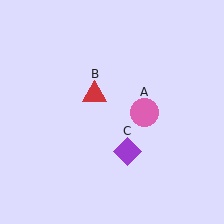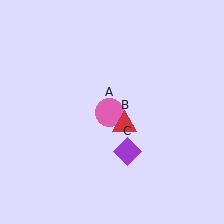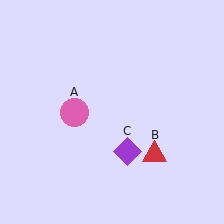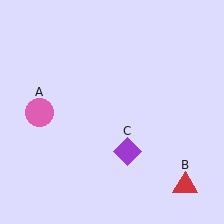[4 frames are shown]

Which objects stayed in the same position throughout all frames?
Purple diamond (object C) remained stationary.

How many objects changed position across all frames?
2 objects changed position: pink circle (object A), red triangle (object B).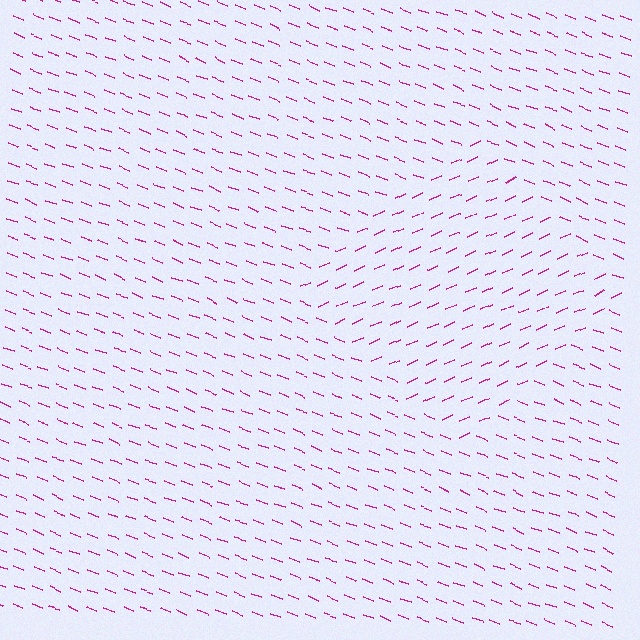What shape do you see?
I see a diamond.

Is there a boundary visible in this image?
Yes, there is a texture boundary formed by a change in line orientation.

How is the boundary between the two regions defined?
The boundary is defined purely by a change in line orientation (approximately 45 degrees difference). All lines are the same color and thickness.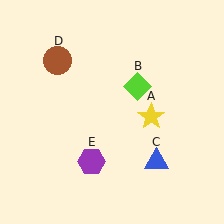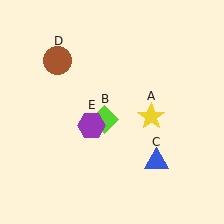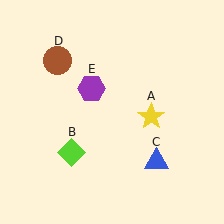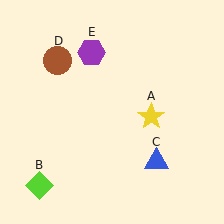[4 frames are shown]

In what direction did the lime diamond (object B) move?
The lime diamond (object B) moved down and to the left.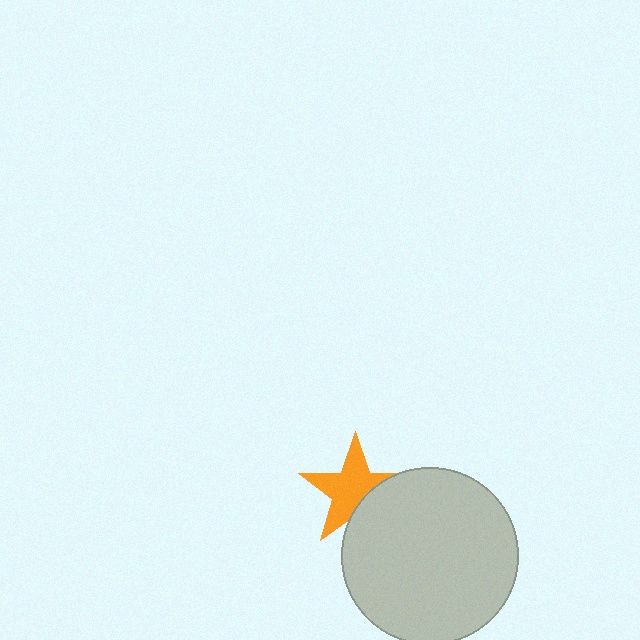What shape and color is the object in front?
The object in front is a light gray circle.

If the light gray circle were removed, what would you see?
You would see the complete orange star.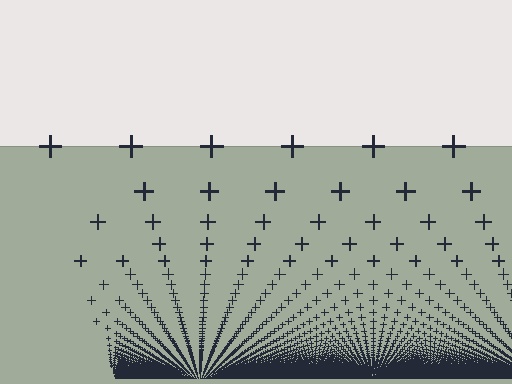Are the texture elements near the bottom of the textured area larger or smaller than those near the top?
Smaller. The gradient is inverted — elements near the bottom are smaller and denser.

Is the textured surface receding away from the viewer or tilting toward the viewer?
The surface appears to tilt toward the viewer. Texture elements get larger and sparser toward the top.